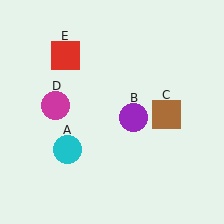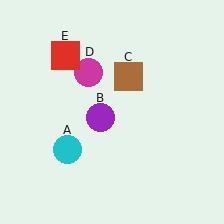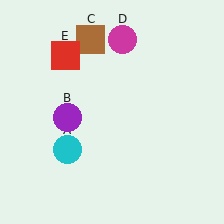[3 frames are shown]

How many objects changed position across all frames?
3 objects changed position: purple circle (object B), brown square (object C), magenta circle (object D).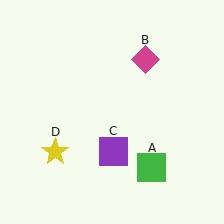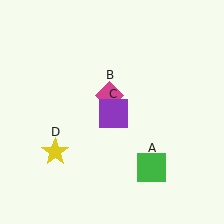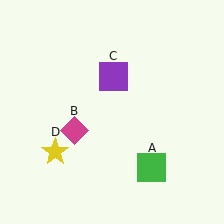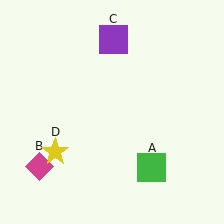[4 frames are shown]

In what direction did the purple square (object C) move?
The purple square (object C) moved up.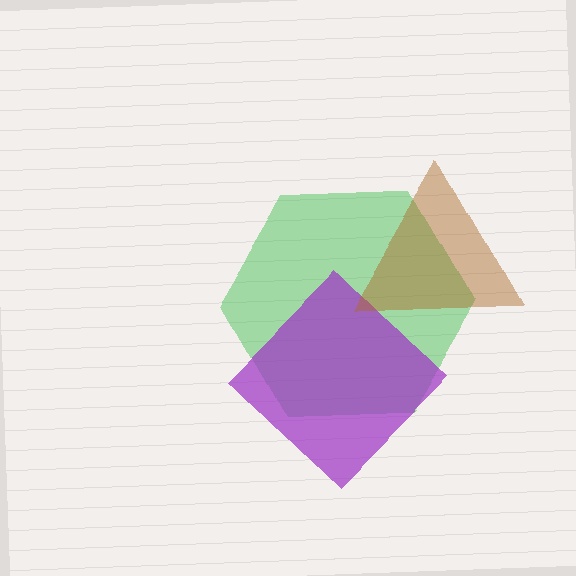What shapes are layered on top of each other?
The layered shapes are: a green hexagon, a purple diamond, a brown triangle.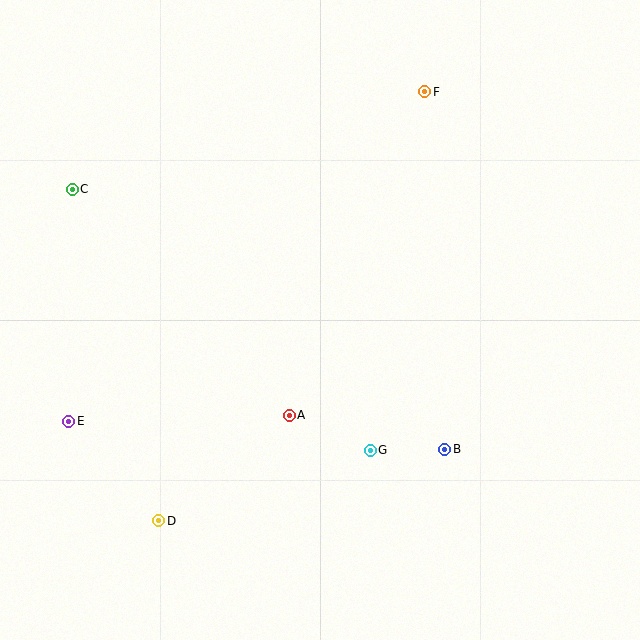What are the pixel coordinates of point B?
Point B is at (445, 449).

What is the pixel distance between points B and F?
The distance between B and F is 358 pixels.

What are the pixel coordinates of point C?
Point C is at (72, 189).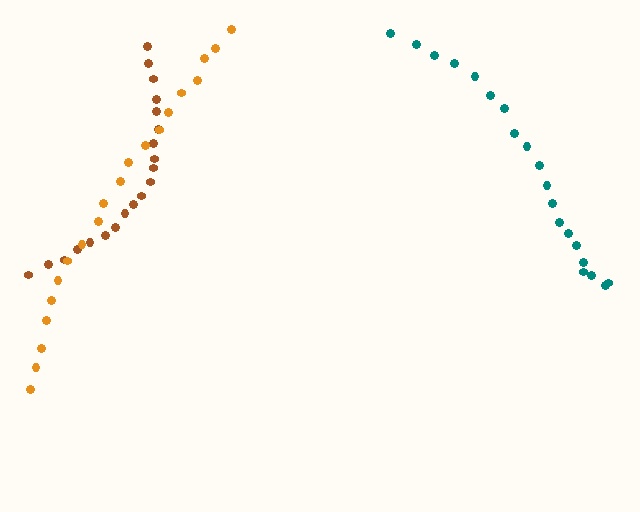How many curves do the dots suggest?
There are 3 distinct paths.